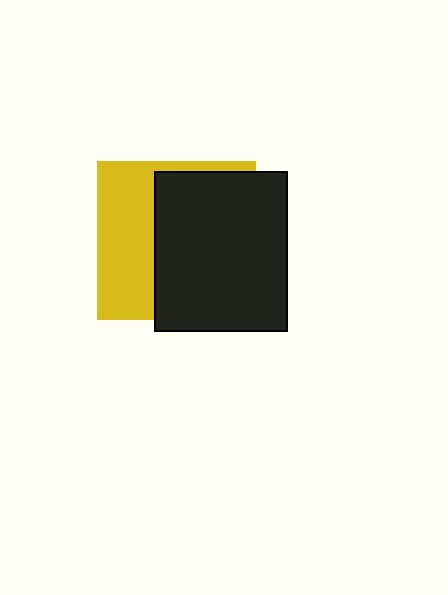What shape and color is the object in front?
The object in front is a black rectangle.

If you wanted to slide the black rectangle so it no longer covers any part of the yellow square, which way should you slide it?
Slide it right — that is the most direct way to separate the two shapes.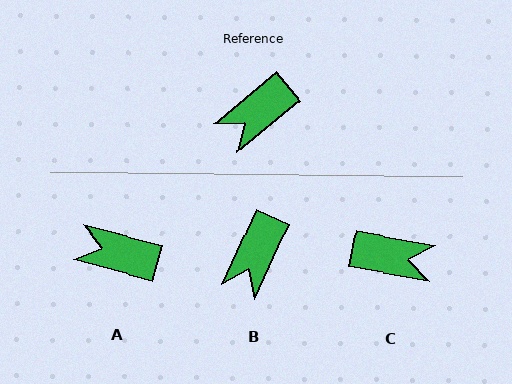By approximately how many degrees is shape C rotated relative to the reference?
Approximately 130 degrees counter-clockwise.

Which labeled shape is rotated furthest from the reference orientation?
C, about 130 degrees away.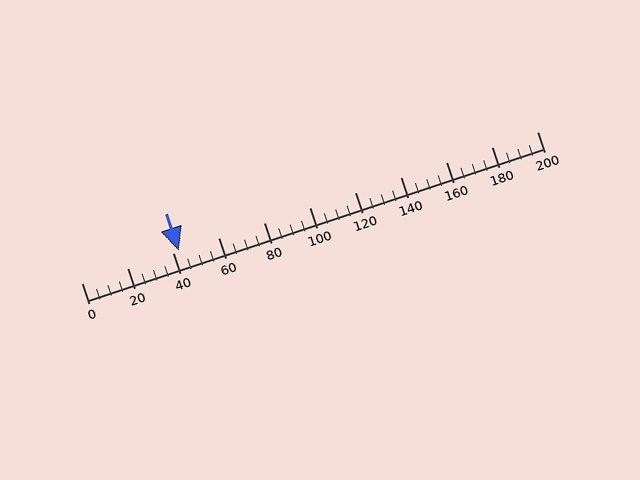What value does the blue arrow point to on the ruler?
The blue arrow points to approximately 43.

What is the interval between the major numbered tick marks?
The major tick marks are spaced 20 units apart.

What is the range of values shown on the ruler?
The ruler shows values from 0 to 200.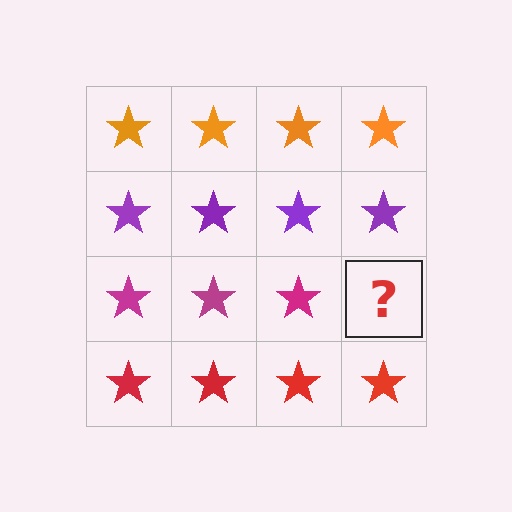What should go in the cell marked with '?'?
The missing cell should contain a magenta star.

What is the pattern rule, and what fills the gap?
The rule is that each row has a consistent color. The gap should be filled with a magenta star.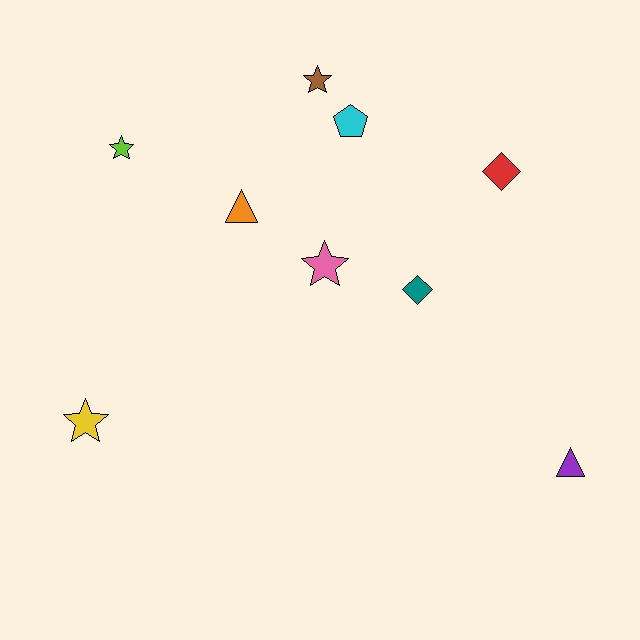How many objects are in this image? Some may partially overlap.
There are 9 objects.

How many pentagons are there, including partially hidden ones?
There is 1 pentagon.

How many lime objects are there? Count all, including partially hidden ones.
There is 1 lime object.